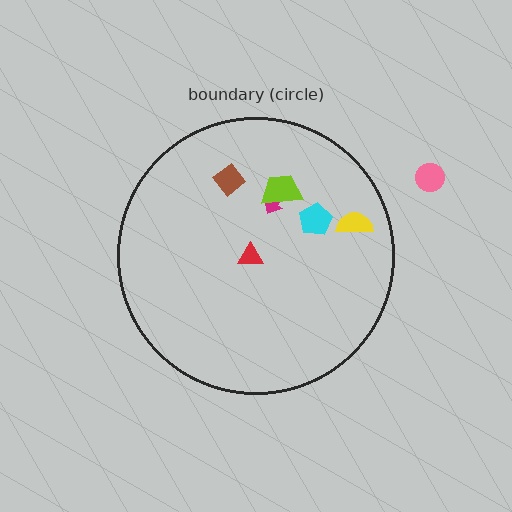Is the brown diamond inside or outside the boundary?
Inside.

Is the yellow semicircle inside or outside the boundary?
Inside.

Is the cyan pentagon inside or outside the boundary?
Inside.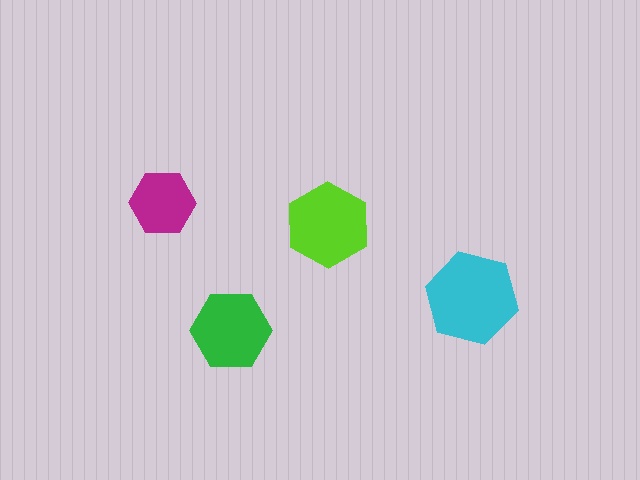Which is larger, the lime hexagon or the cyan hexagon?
The cyan one.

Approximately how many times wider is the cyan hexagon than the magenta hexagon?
About 1.5 times wider.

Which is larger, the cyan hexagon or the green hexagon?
The cyan one.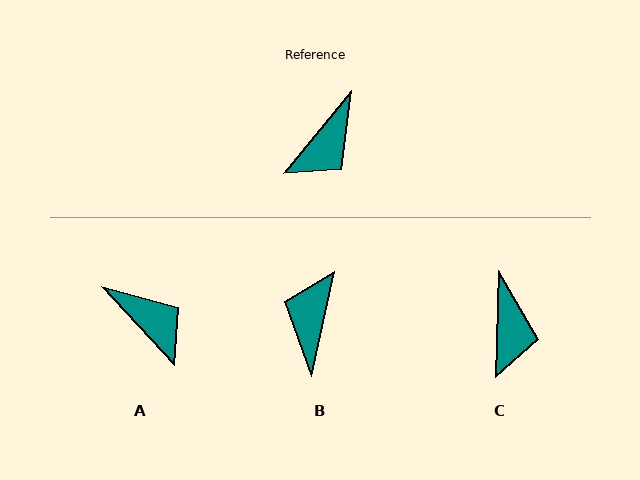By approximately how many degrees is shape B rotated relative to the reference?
Approximately 154 degrees clockwise.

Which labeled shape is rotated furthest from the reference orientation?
B, about 154 degrees away.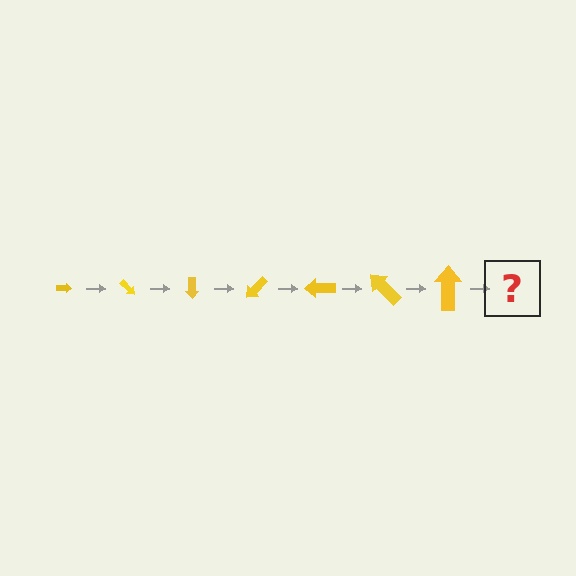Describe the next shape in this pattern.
It should be an arrow, larger than the previous one and rotated 315 degrees from the start.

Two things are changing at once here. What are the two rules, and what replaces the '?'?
The two rules are that the arrow grows larger each step and it rotates 45 degrees each step. The '?' should be an arrow, larger than the previous one and rotated 315 degrees from the start.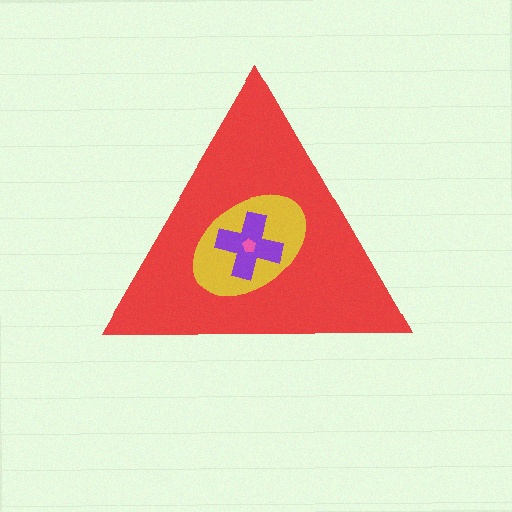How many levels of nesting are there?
4.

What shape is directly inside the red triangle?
The yellow ellipse.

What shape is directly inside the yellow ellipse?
The purple cross.